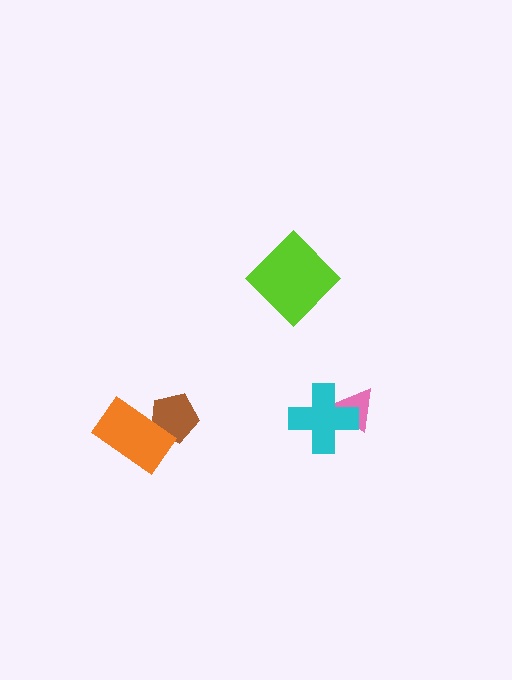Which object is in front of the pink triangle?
The cyan cross is in front of the pink triangle.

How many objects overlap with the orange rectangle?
1 object overlaps with the orange rectangle.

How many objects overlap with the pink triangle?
1 object overlaps with the pink triangle.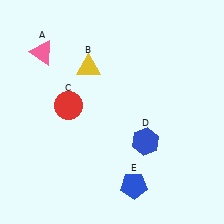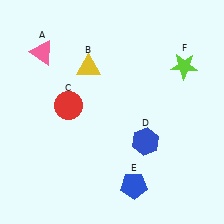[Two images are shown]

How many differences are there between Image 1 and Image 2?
There is 1 difference between the two images.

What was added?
A lime star (F) was added in Image 2.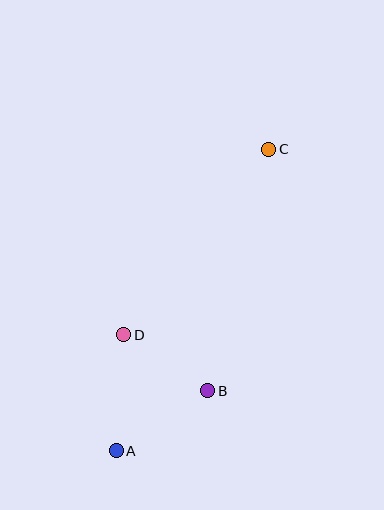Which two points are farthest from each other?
Points A and C are farthest from each other.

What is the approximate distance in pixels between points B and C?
The distance between B and C is approximately 249 pixels.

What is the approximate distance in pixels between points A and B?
The distance between A and B is approximately 109 pixels.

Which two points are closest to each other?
Points B and D are closest to each other.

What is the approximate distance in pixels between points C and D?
The distance between C and D is approximately 235 pixels.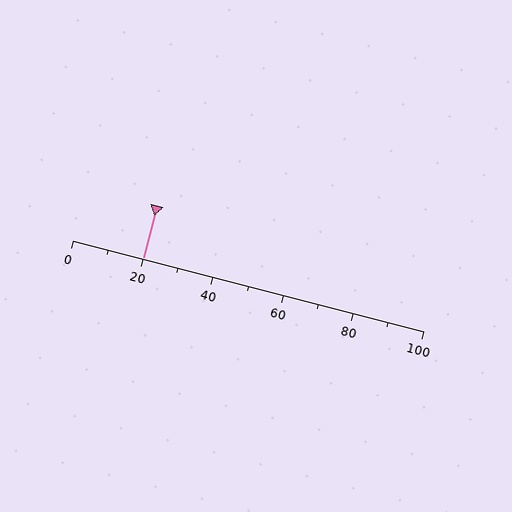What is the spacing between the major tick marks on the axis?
The major ticks are spaced 20 apart.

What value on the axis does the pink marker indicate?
The marker indicates approximately 20.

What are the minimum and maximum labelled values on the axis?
The axis runs from 0 to 100.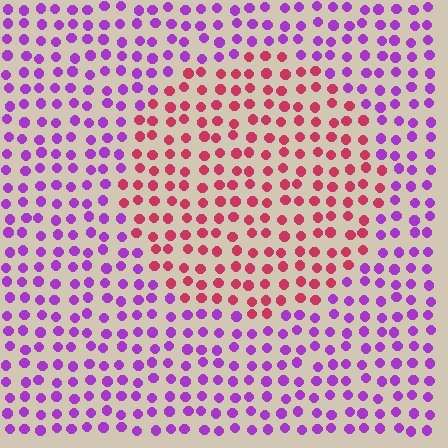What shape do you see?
I see a circle.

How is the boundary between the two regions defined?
The boundary is defined purely by a slight shift in hue (about 58 degrees). Spacing, size, and orientation are identical on both sides.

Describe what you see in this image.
The image is filled with small purple elements in a uniform arrangement. A circle-shaped region is visible where the elements are tinted to a slightly different hue, forming a subtle color boundary.